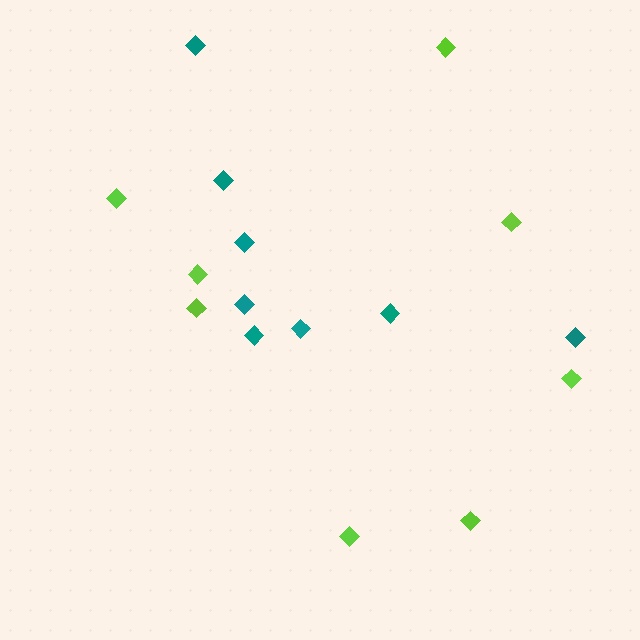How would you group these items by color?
There are 2 groups: one group of lime diamonds (8) and one group of teal diamonds (8).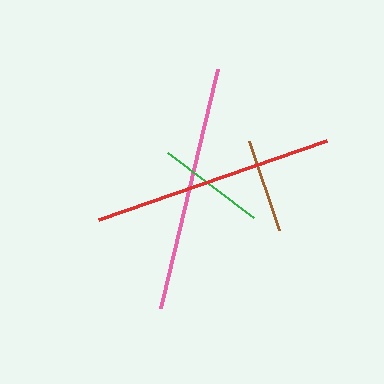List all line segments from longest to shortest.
From longest to shortest: pink, red, green, brown.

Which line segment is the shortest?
The brown line is the shortest at approximately 94 pixels.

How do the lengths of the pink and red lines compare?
The pink and red lines are approximately the same length.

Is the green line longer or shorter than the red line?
The red line is longer than the green line.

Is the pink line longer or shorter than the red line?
The pink line is longer than the red line.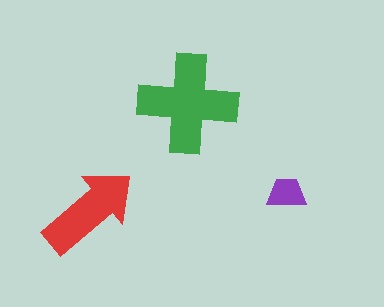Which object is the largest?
The green cross.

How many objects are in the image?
There are 3 objects in the image.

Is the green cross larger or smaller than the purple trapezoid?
Larger.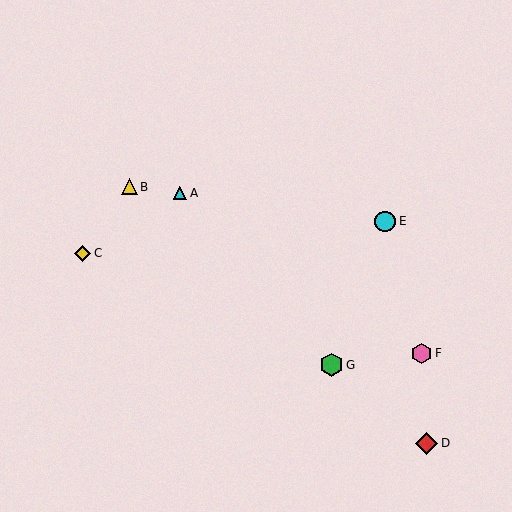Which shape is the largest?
The green hexagon (labeled G) is the largest.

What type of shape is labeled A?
Shape A is a cyan triangle.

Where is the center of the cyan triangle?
The center of the cyan triangle is at (180, 193).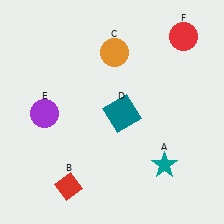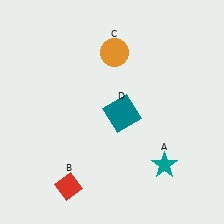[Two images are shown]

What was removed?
The purple circle (E), the red circle (F) were removed in Image 2.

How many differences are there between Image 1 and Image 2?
There are 2 differences between the two images.